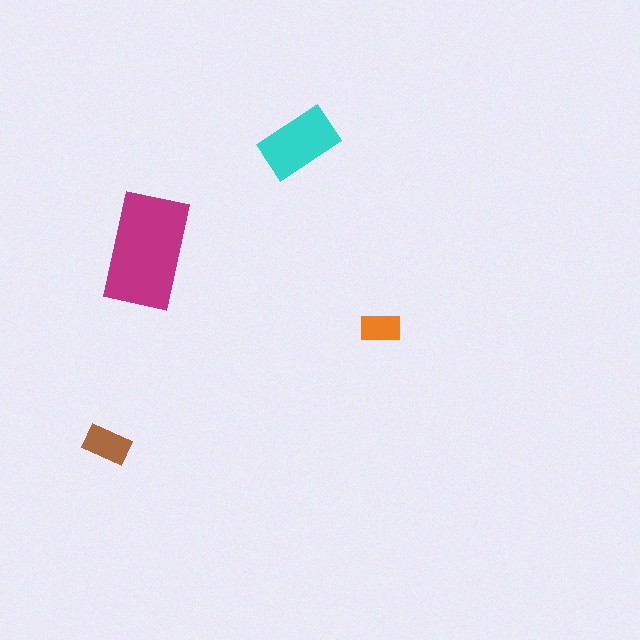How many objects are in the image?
There are 4 objects in the image.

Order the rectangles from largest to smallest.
the magenta one, the cyan one, the brown one, the orange one.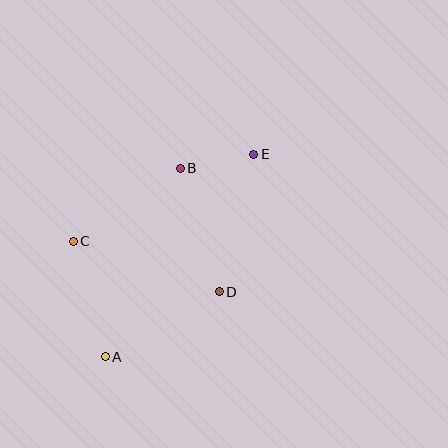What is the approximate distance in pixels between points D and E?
The distance between D and E is approximately 142 pixels.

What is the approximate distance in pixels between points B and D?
The distance between B and D is approximately 130 pixels.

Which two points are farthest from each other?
Points A and E are farthest from each other.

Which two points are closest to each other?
Points B and E are closest to each other.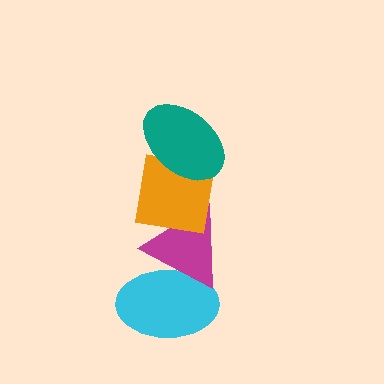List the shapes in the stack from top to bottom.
From top to bottom: the teal ellipse, the orange square, the magenta triangle, the cyan ellipse.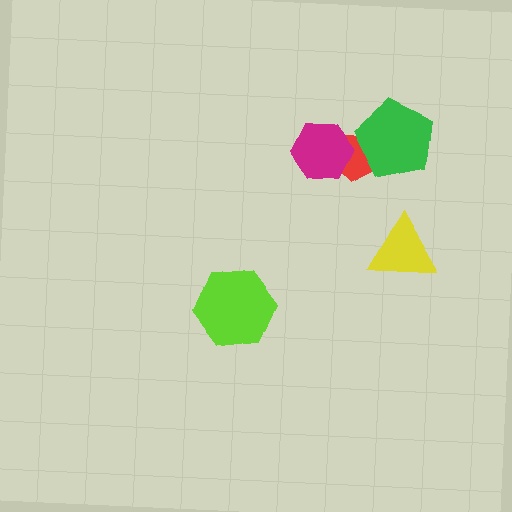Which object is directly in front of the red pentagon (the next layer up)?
The magenta hexagon is directly in front of the red pentagon.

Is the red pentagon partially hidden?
Yes, it is partially covered by another shape.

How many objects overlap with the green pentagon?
1 object overlaps with the green pentagon.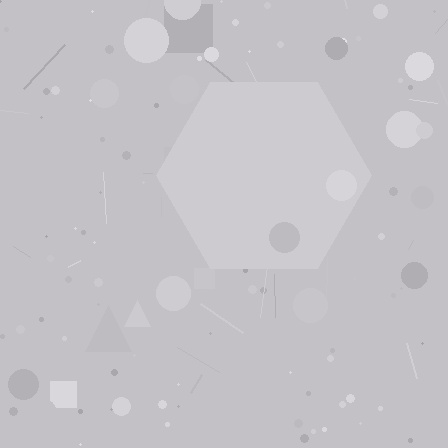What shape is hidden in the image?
A hexagon is hidden in the image.